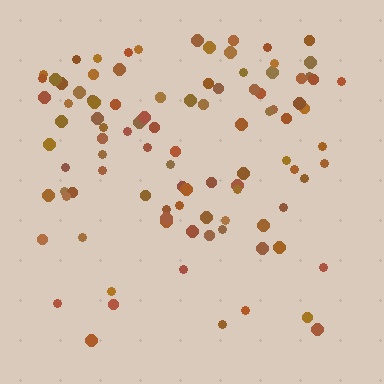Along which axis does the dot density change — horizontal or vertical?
Vertical.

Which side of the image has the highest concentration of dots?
The top.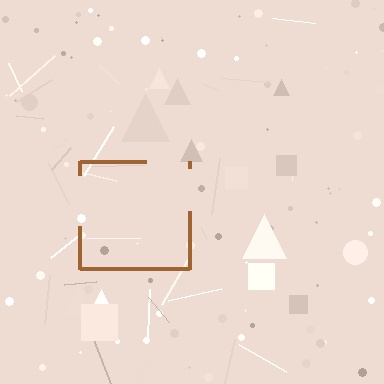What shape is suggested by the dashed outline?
The dashed outline suggests a square.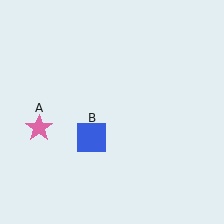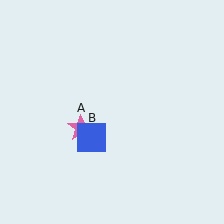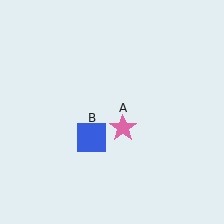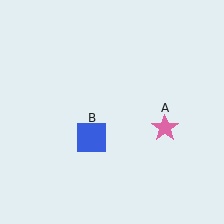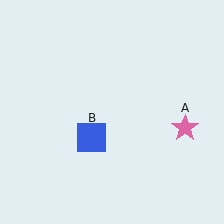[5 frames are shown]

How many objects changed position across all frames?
1 object changed position: pink star (object A).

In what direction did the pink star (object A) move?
The pink star (object A) moved right.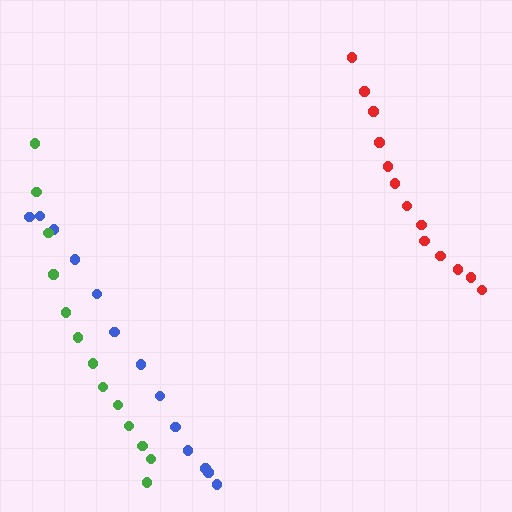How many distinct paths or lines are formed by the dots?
There are 3 distinct paths.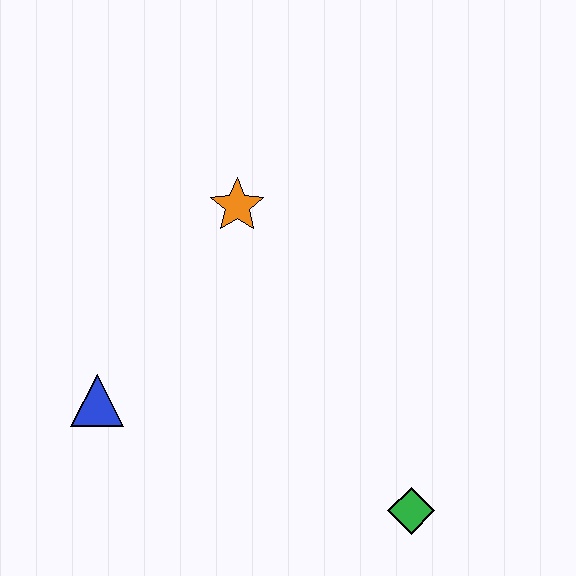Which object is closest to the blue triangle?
The orange star is closest to the blue triangle.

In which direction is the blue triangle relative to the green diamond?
The blue triangle is to the left of the green diamond.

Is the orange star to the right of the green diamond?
No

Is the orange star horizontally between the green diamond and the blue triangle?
Yes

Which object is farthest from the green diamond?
The orange star is farthest from the green diamond.